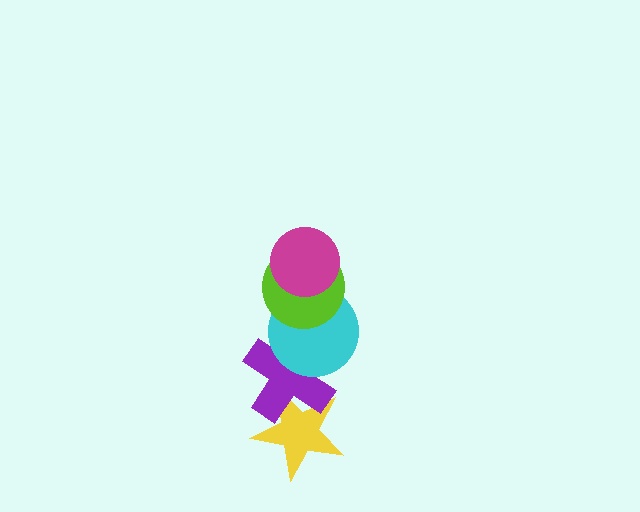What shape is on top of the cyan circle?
The lime circle is on top of the cyan circle.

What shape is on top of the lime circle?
The magenta circle is on top of the lime circle.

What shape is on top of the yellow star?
The purple cross is on top of the yellow star.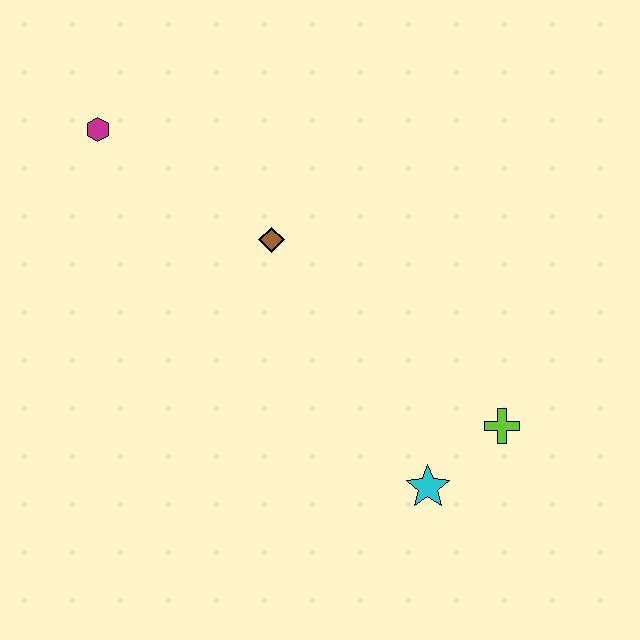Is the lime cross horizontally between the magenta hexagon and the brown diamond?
No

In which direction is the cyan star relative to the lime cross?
The cyan star is to the left of the lime cross.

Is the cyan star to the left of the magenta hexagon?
No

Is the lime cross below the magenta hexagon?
Yes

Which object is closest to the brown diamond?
The magenta hexagon is closest to the brown diamond.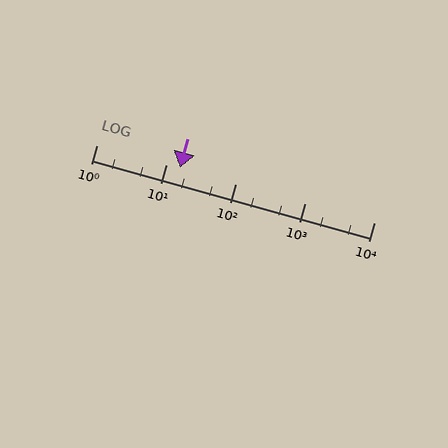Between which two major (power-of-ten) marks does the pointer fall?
The pointer is between 10 and 100.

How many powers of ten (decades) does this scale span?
The scale spans 4 decades, from 1 to 10000.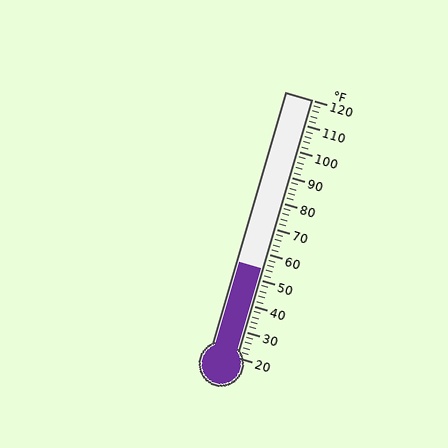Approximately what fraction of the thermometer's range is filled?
The thermometer is filled to approximately 35% of its range.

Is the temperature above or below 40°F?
The temperature is above 40°F.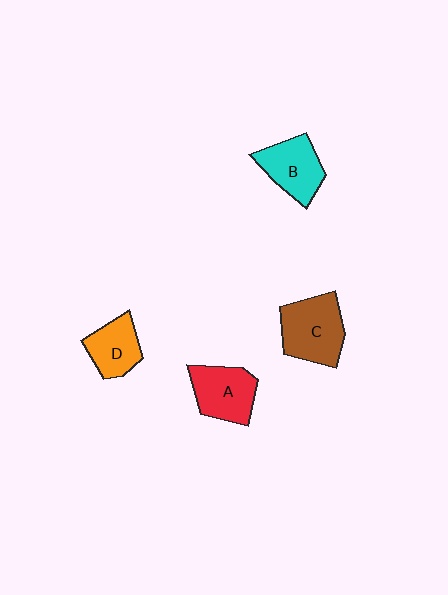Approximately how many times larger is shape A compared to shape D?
Approximately 1.2 times.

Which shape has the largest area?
Shape C (brown).